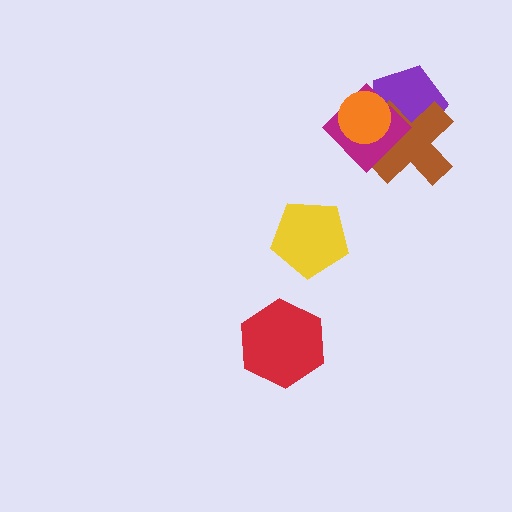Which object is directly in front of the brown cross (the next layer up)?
The magenta diamond is directly in front of the brown cross.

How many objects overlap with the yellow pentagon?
0 objects overlap with the yellow pentagon.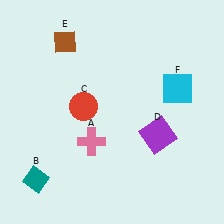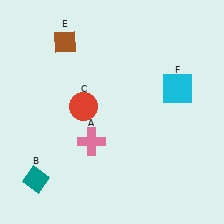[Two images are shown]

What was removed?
The purple square (D) was removed in Image 2.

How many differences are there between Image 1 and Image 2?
There is 1 difference between the two images.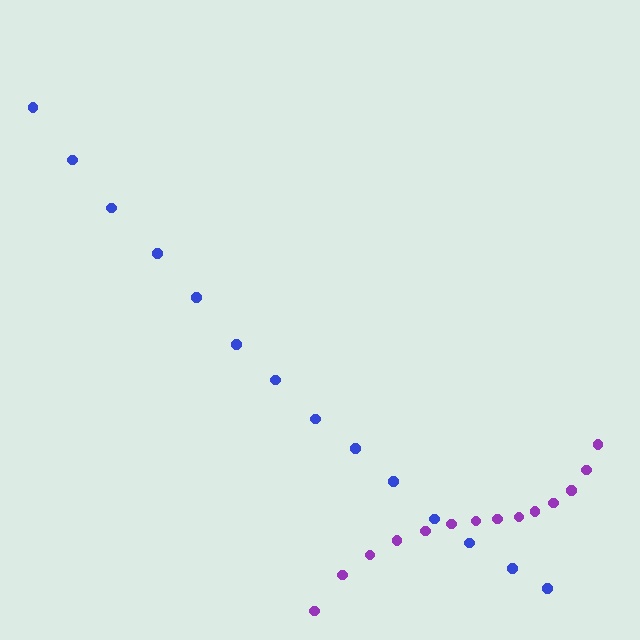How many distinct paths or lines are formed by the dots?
There are 2 distinct paths.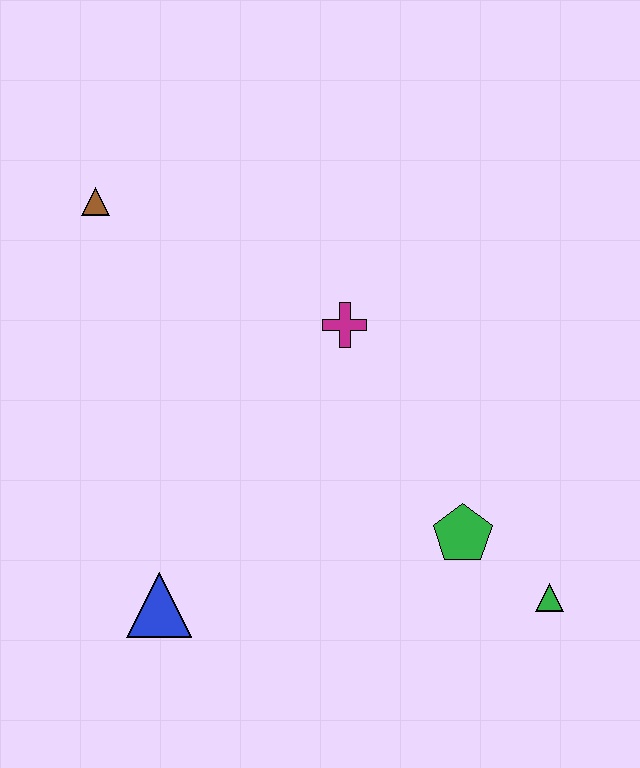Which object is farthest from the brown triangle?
The green triangle is farthest from the brown triangle.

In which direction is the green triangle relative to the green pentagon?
The green triangle is to the right of the green pentagon.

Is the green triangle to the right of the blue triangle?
Yes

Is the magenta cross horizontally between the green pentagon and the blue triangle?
Yes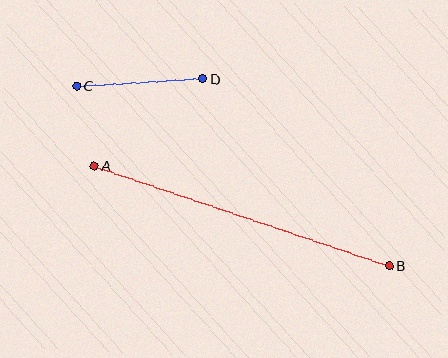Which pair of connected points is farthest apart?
Points A and B are farthest apart.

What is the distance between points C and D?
The distance is approximately 126 pixels.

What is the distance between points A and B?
The distance is approximately 311 pixels.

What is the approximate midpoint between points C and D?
The midpoint is at approximately (140, 82) pixels.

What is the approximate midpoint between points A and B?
The midpoint is at approximately (242, 216) pixels.